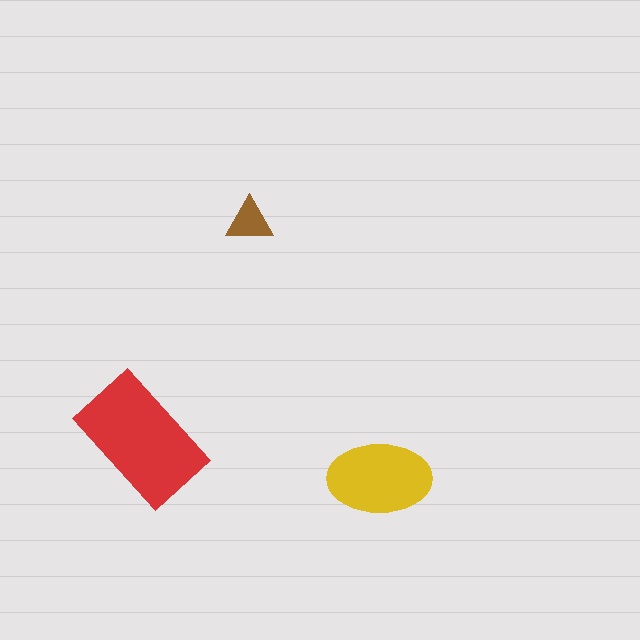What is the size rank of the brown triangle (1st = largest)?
3rd.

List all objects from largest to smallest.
The red rectangle, the yellow ellipse, the brown triangle.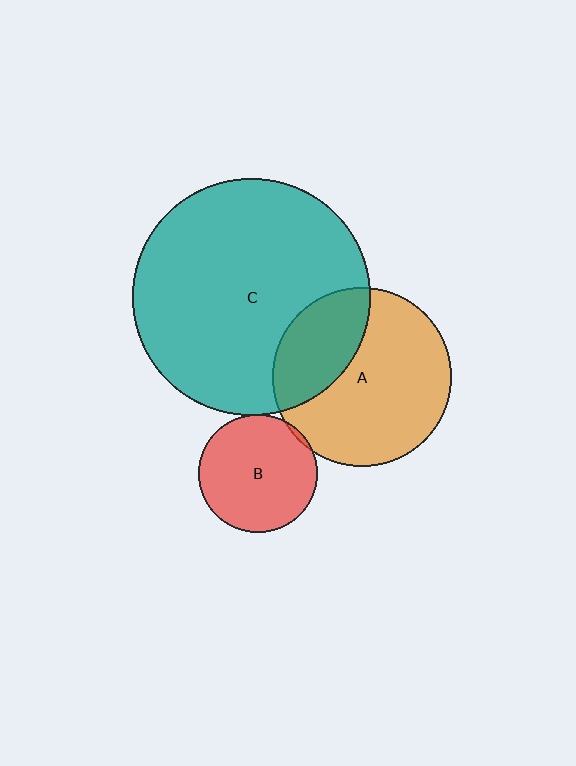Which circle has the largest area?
Circle C (teal).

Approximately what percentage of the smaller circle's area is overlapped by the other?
Approximately 30%.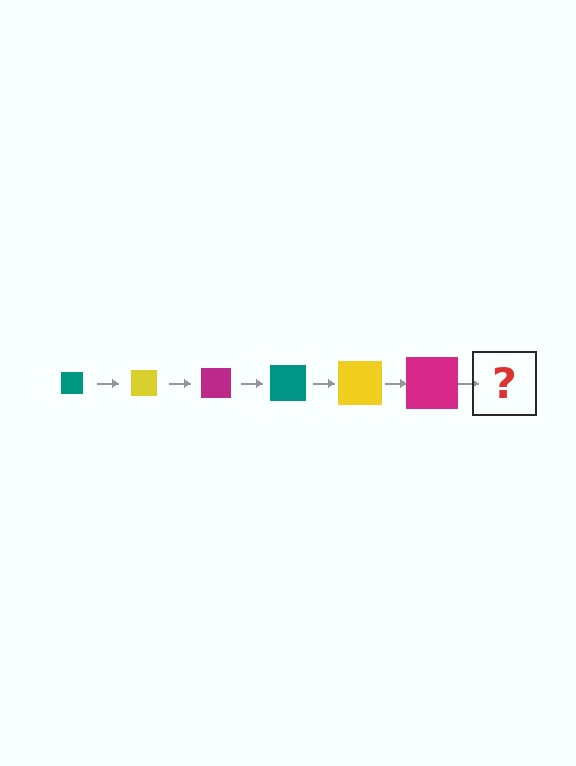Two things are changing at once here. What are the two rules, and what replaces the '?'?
The two rules are that the square grows larger each step and the color cycles through teal, yellow, and magenta. The '?' should be a teal square, larger than the previous one.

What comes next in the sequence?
The next element should be a teal square, larger than the previous one.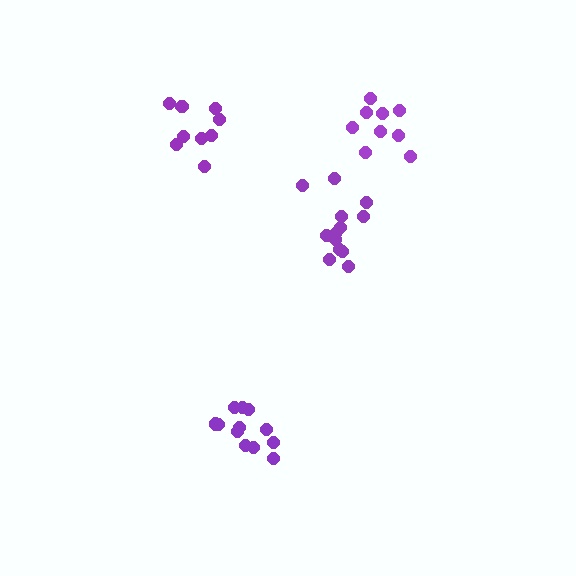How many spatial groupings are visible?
There are 4 spatial groupings.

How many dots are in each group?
Group 1: 13 dots, Group 2: 12 dots, Group 3: 9 dots, Group 4: 9 dots (43 total).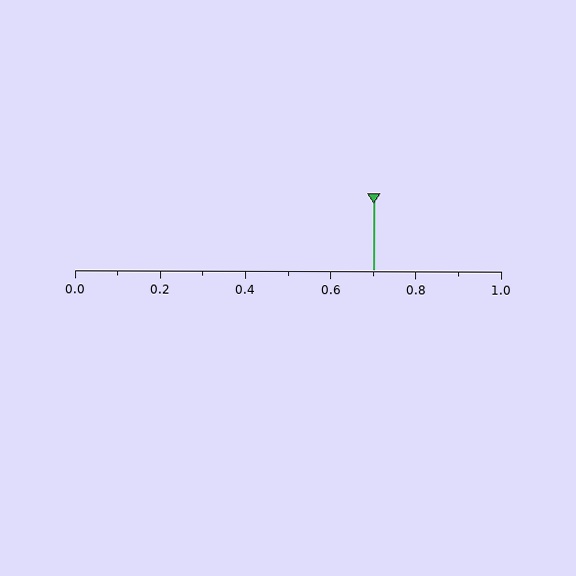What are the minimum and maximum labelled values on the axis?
The axis runs from 0.0 to 1.0.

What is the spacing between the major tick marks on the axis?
The major ticks are spaced 0.2 apart.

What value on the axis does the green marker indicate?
The marker indicates approximately 0.7.